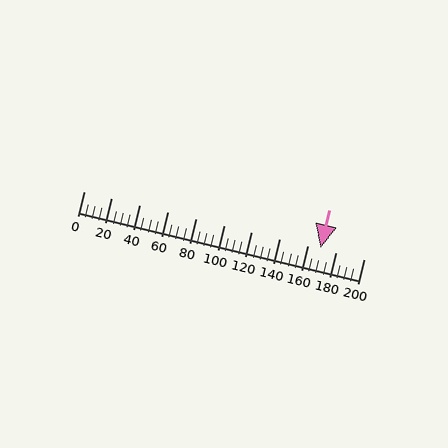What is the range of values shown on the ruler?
The ruler shows values from 0 to 200.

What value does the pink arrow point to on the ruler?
The pink arrow points to approximately 169.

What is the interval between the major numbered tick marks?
The major tick marks are spaced 20 units apart.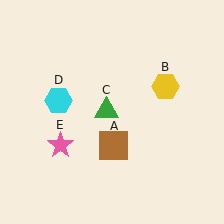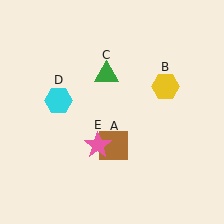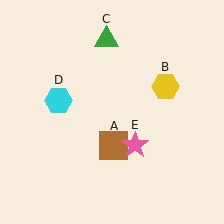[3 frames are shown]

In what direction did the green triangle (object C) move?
The green triangle (object C) moved up.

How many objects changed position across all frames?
2 objects changed position: green triangle (object C), pink star (object E).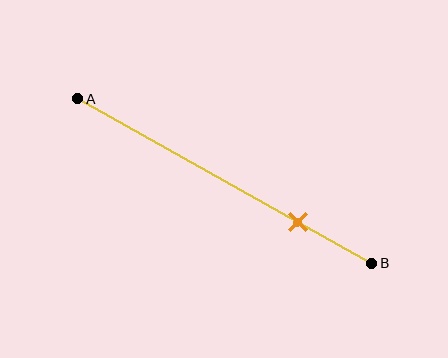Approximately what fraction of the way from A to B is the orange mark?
The orange mark is approximately 75% of the way from A to B.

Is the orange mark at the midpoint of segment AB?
No, the mark is at about 75% from A, not at the 50% midpoint.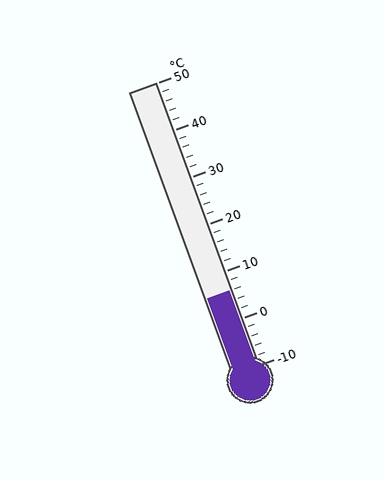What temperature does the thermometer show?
The thermometer shows approximately 6°C.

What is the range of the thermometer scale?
The thermometer scale ranges from -10°C to 50°C.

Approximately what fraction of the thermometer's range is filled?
The thermometer is filled to approximately 25% of its range.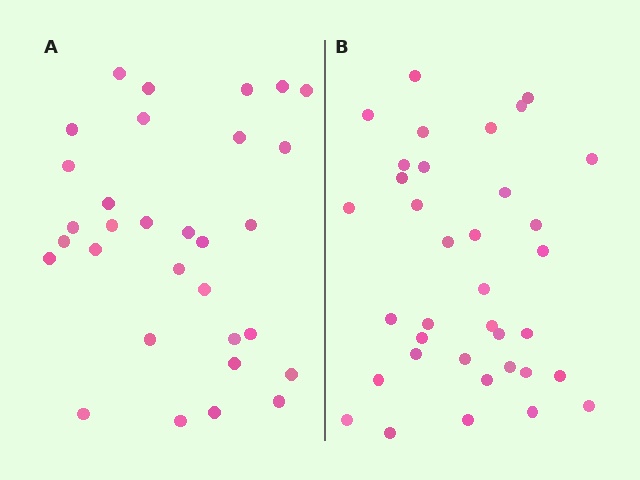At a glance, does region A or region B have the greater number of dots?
Region B (the right region) has more dots.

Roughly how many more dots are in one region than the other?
Region B has about 5 more dots than region A.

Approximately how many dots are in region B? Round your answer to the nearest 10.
About 40 dots. (The exact count is 36, which rounds to 40.)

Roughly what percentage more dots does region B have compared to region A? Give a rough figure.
About 15% more.